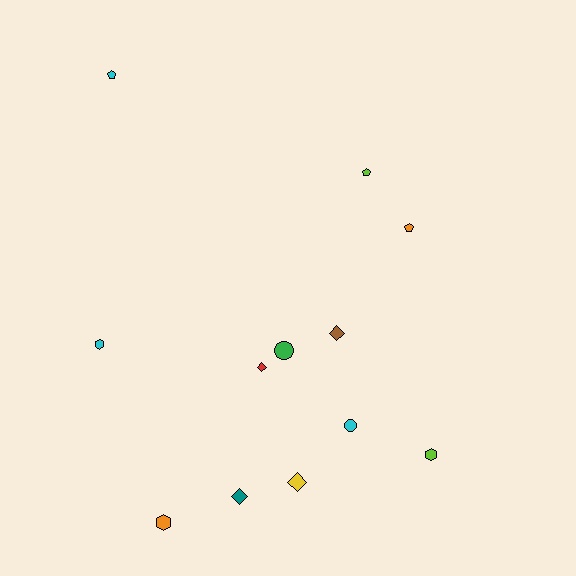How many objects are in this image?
There are 12 objects.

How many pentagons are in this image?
There are 3 pentagons.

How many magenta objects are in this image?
There are no magenta objects.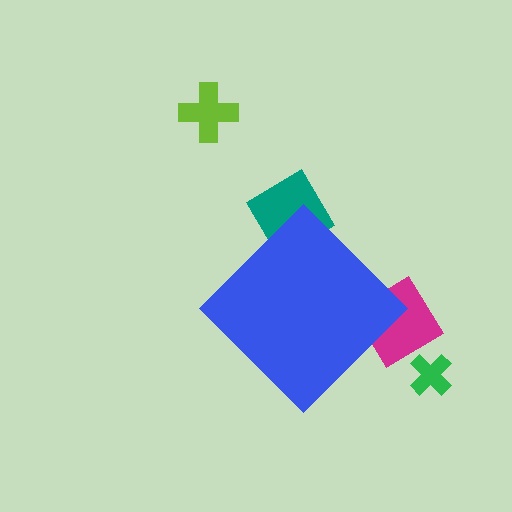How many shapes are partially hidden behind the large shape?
2 shapes are partially hidden.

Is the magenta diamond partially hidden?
Yes, the magenta diamond is partially hidden behind the blue diamond.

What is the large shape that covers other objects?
A blue diamond.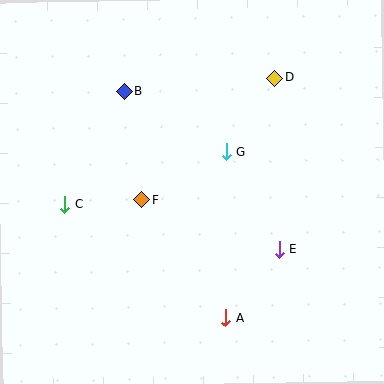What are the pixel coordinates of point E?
Point E is at (279, 249).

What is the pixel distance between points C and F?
The distance between C and F is 77 pixels.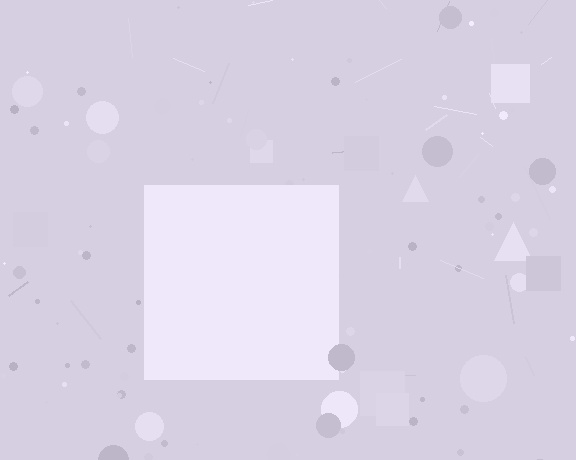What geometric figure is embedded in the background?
A square is embedded in the background.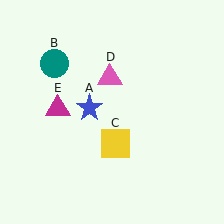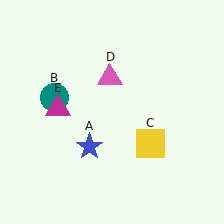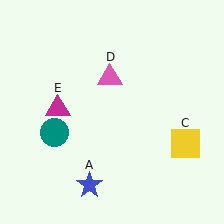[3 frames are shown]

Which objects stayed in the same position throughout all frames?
Pink triangle (object D) and magenta triangle (object E) remained stationary.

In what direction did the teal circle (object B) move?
The teal circle (object B) moved down.